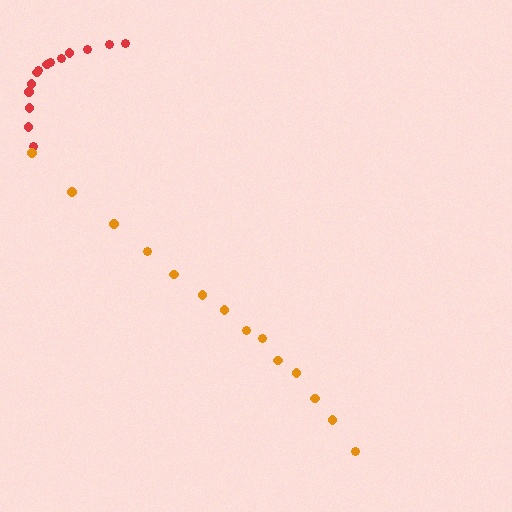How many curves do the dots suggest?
There are 2 distinct paths.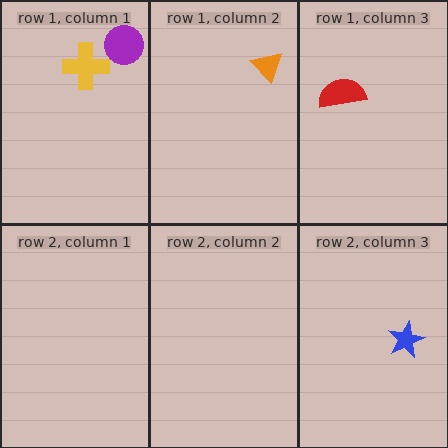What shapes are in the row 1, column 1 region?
The yellow cross, the purple circle.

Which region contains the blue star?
The row 2, column 3 region.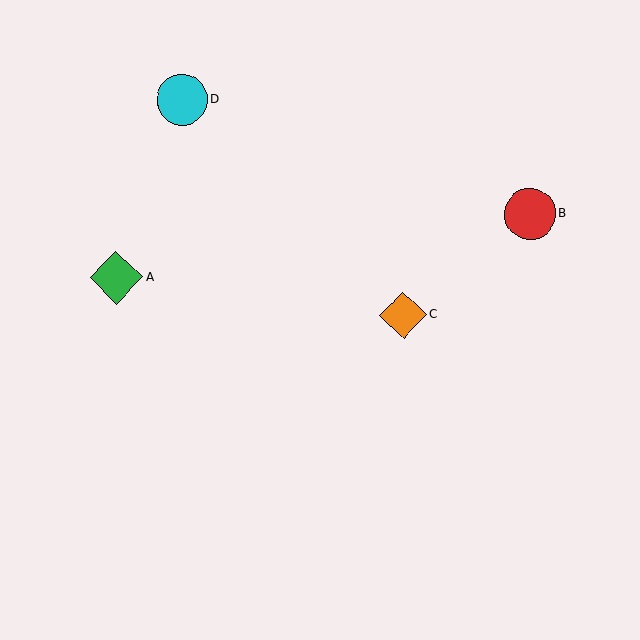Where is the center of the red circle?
The center of the red circle is at (530, 214).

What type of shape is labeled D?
Shape D is a cyan circle.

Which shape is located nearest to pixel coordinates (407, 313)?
The orange diamond (labeled C) at (403, 315) is nearest to that location.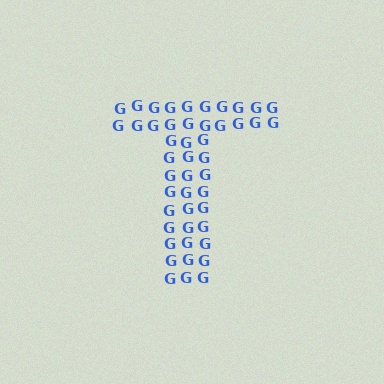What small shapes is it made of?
It is made of small letter G's.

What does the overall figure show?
The overall figure shows the letter T.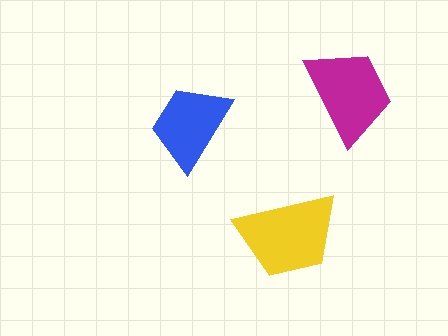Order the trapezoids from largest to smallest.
the yellow one, the magenta one, the blue one.